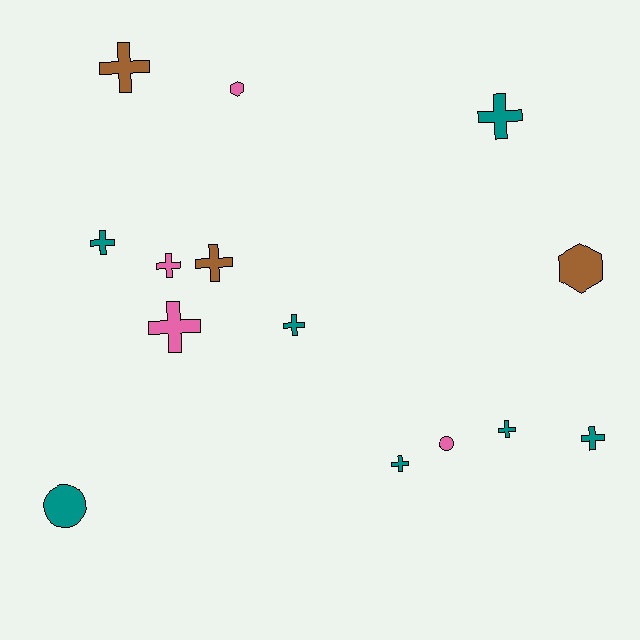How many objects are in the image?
There are 14 objects.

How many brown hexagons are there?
There is 1 brown hexagon.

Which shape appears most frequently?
Cross, with 10 objects.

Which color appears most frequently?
Teal, with 7 objects.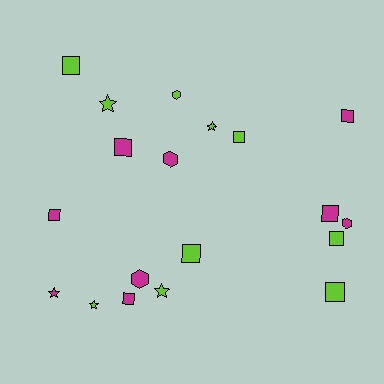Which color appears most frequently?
Lime, with 10 objects.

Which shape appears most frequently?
Square, with 10 objects.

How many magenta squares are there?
There are 5 magenta squares.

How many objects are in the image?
There are 19 objects.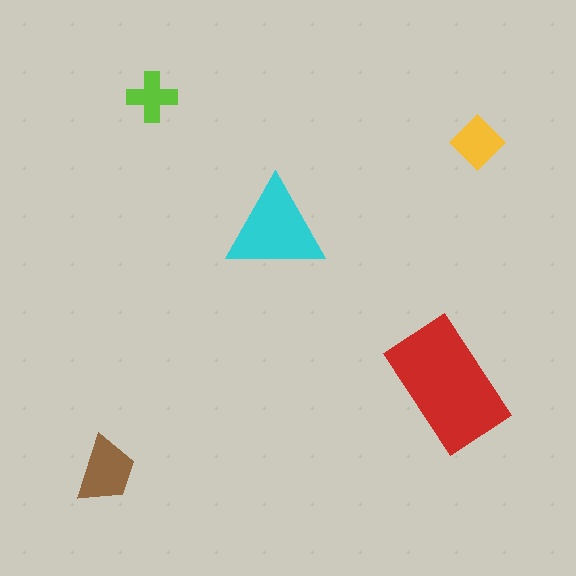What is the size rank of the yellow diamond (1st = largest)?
4th.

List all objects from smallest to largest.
The lime cross, the yellow diamond, the brown trapezoid, the cyan triangle, the red rectangle.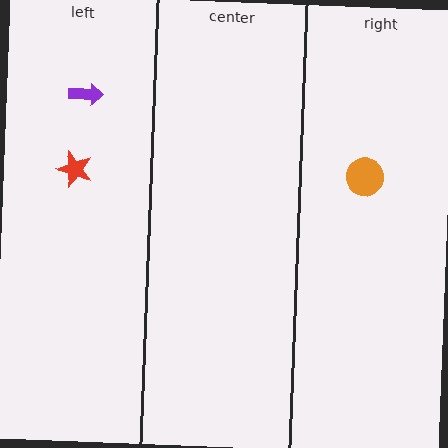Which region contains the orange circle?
The right region.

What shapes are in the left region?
The red star, the purple arrow.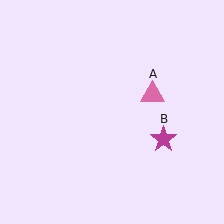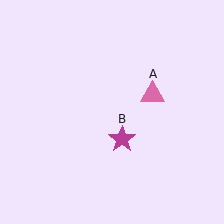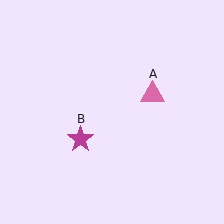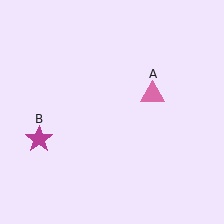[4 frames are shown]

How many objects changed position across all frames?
1 object changed position: magenta star (object B).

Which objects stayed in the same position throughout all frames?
Pink triangle (object A) remained stationary.